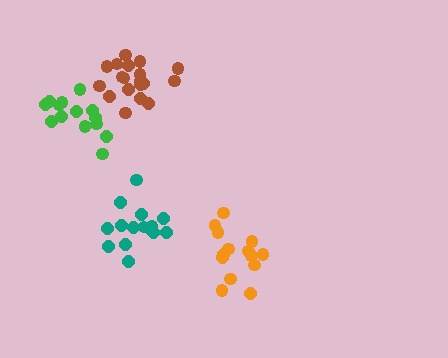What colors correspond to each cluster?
The clusters are colored: brown, orange, green, teal.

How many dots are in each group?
Group 1: 19 dots, Group 2: 14 dots, Group 3: 14 dots, Group 4: 15 dots (62 total).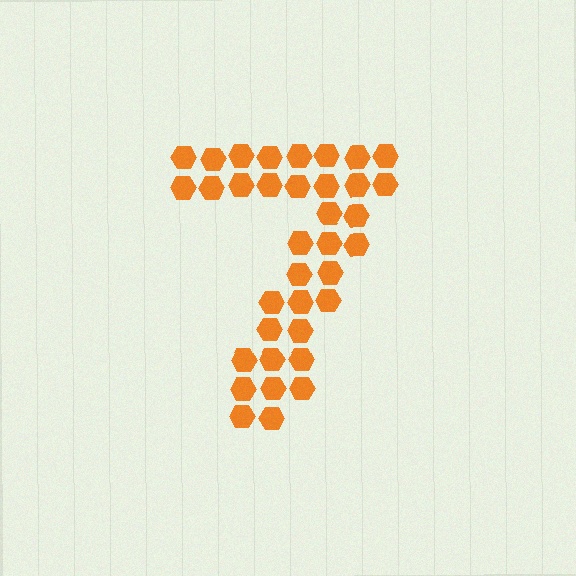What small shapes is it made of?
It is made of small hexagons.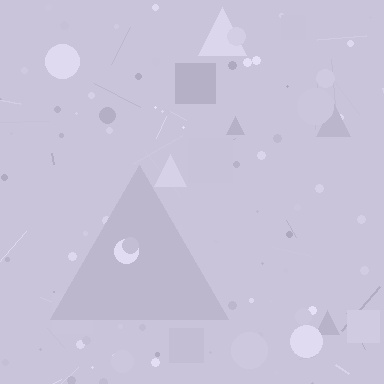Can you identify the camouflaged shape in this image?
The camouflaged shape is a triangle.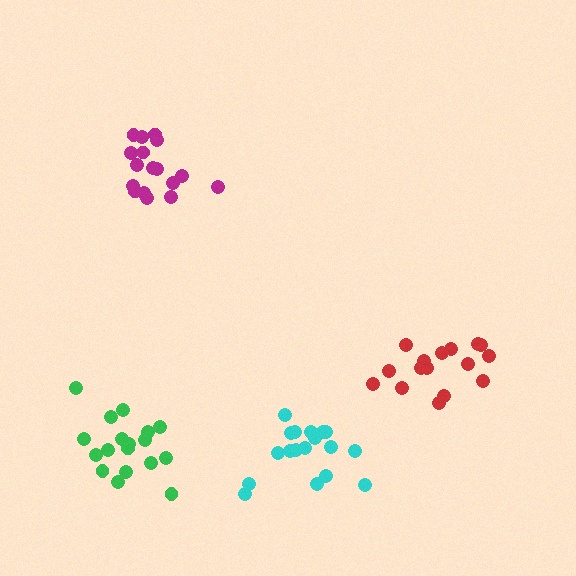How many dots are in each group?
Group 1: 17 dots, Group 2: 16 dots, Group 3: 18 dots, Group 4: 18 dots (69 total).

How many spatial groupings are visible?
There are 4 spatial groupings.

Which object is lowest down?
The cyan cluster is bottommost.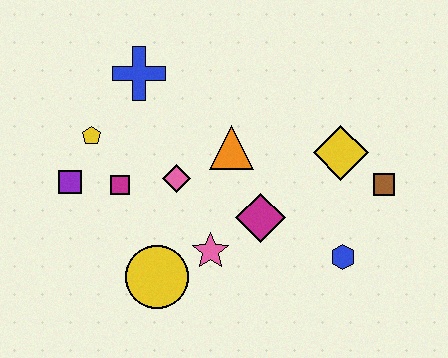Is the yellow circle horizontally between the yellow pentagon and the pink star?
Yes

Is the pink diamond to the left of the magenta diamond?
Yes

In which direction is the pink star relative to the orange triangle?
The pink star is below the orange triangle.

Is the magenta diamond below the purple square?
Yes